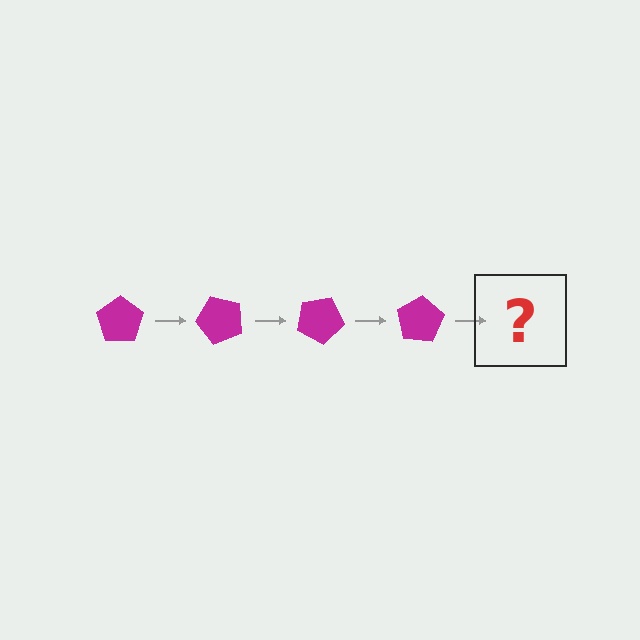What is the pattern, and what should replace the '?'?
The pattern is that the pentagon rotates 50 degrees each step. The '?' should be a magenta pentagon rotated 200 degrees.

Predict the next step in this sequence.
The next step is a magenta pentagon rotated 200 degrees.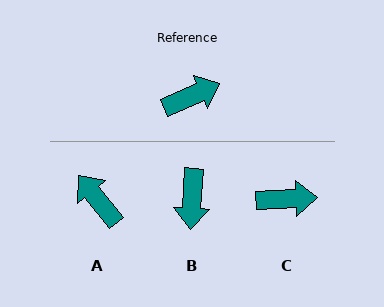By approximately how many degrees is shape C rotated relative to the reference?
Approximately 21 degrees clockwise.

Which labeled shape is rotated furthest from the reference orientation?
B, about 117 degrees away.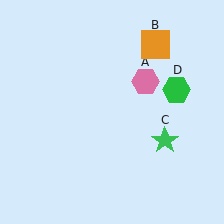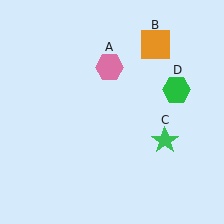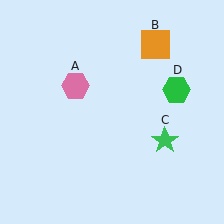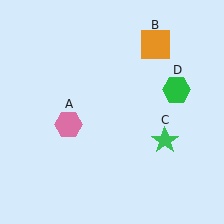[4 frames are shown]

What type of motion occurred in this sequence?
The pink hexagon (object A) rotated counterclockwise around the center of the scene.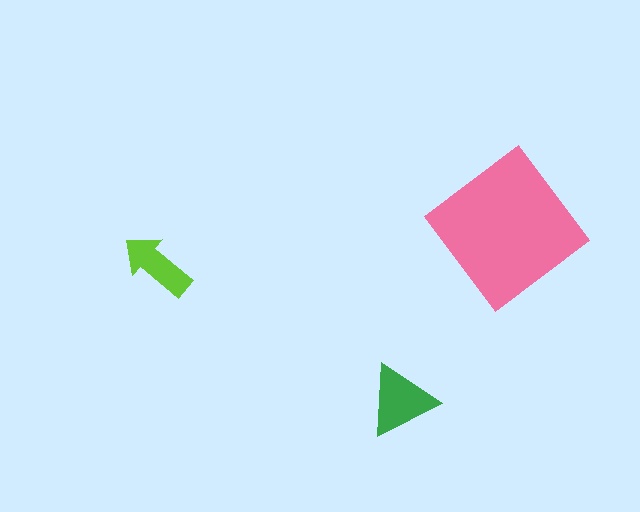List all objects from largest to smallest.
The pink diamond, the green triangle, the lime arrow.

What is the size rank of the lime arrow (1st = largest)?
3rd.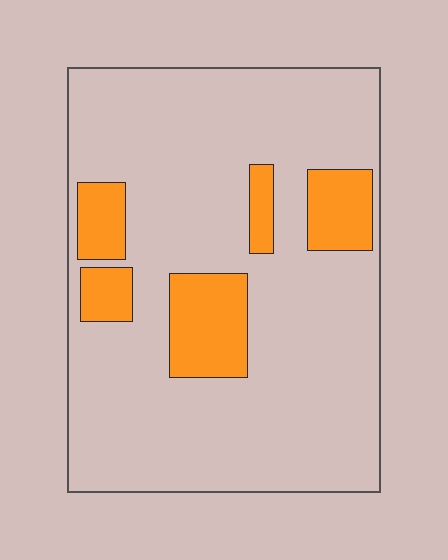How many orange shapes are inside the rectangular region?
5.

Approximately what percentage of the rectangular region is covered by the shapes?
Approximately 15%.